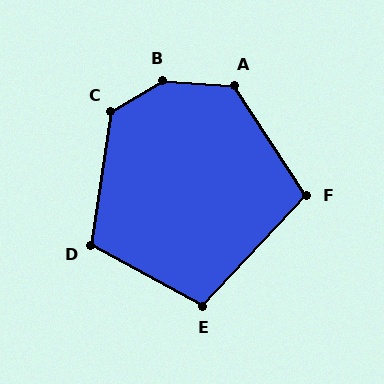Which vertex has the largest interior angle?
B, at approximately 147 degrees.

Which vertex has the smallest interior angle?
F, at approximately 103 degrees.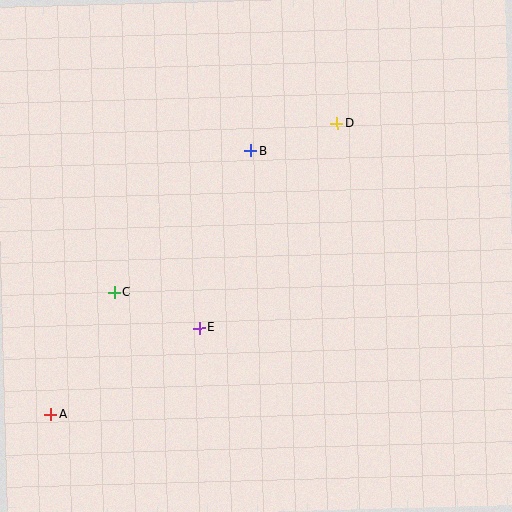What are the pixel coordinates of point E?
Point E is at (199, 328).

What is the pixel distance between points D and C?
The distance between D and C is 280 pixels.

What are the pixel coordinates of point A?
Point A is at (51, 414).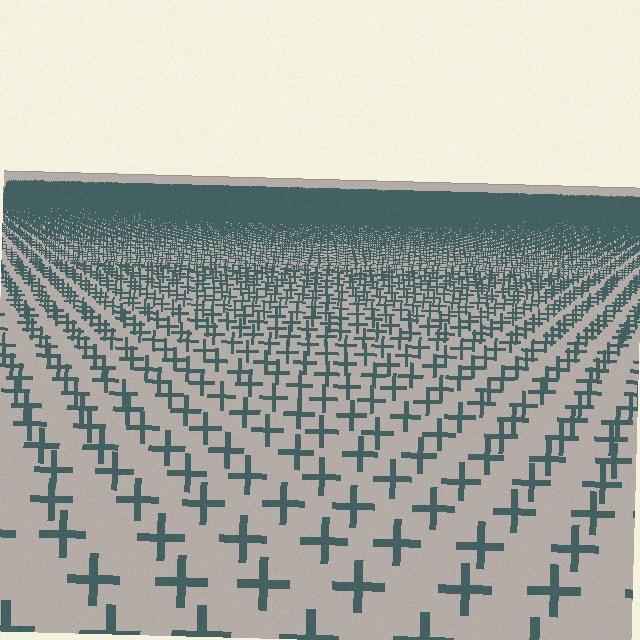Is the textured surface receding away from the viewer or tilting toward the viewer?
The surface is receding away from the viewer. Texture elements get smaller and denser toward the top.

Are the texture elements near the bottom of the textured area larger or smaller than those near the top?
Larger. Near the bottom, elements are closer to the viewer and appear at a bigger on-screen size.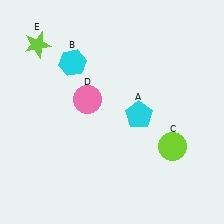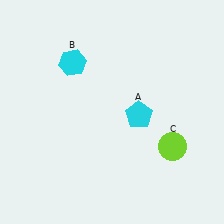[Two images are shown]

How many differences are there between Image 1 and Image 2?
There are 2 differences between the two images.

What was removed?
The pink circle (D), the lime star (E) were removed in Image 2.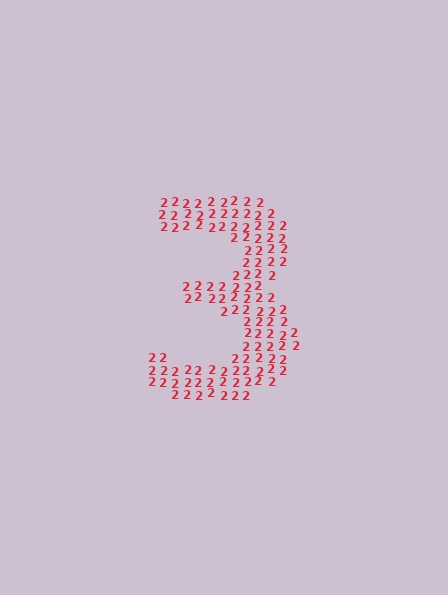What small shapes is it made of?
It is made of small digit 2's.